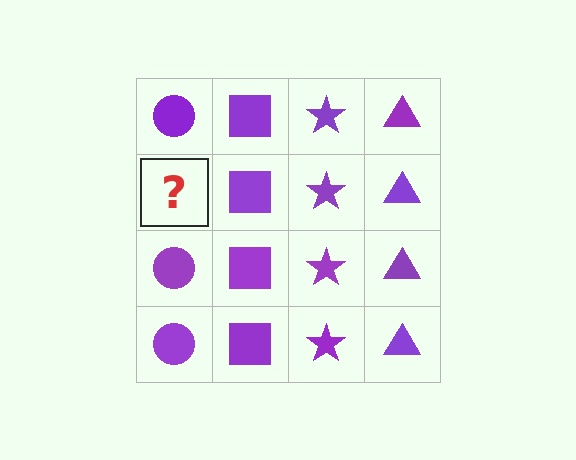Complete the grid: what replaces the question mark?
The question mark should be replaced with a purple circle.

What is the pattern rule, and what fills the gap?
The rule is that each column has a consistent shape. The gap should be filled with a purple circle.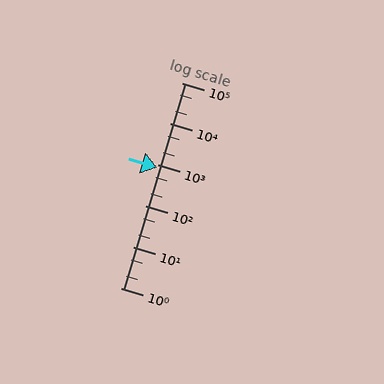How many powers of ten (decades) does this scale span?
The scale spans 5 decades, from 1 to 100000.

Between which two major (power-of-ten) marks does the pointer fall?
The pointer is between 100 and 1000.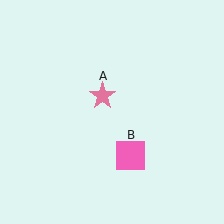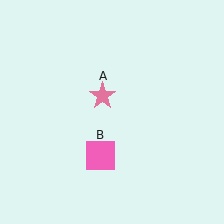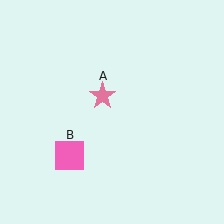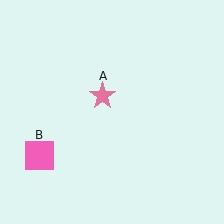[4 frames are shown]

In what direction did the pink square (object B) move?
The pink square (object B) moved left.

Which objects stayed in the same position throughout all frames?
Pink star (object A) remained stationary.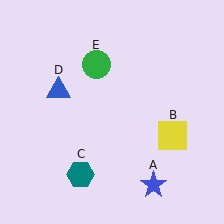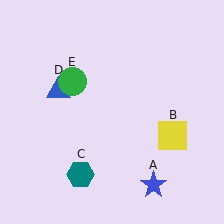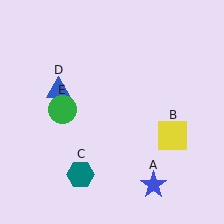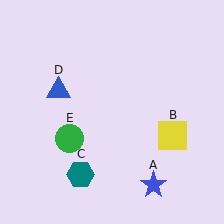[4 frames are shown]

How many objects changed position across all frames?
1 object changed position: green circle (object E).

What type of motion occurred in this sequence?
The green circle (object E) rotated counterclockwise around the center of the scene.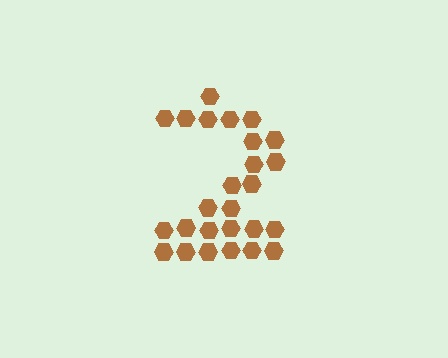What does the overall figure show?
The overall figure shows the digit 2.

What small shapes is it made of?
It is made of small hexagons.